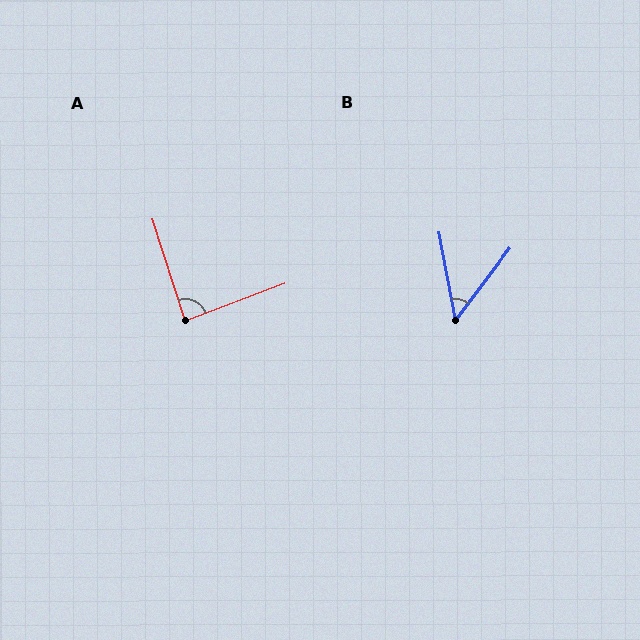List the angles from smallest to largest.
B (48°), A (87°).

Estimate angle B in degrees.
Approximately 48 degrees.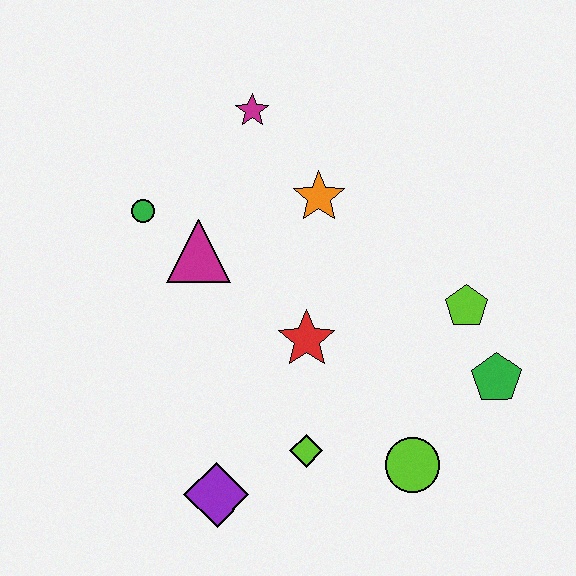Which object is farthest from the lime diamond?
The magenta star is farthest from the lime diamond.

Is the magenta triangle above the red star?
Yes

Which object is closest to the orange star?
The magenta star is closest to the orange star.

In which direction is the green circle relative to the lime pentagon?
The green circle is to the left of the lime pentagon.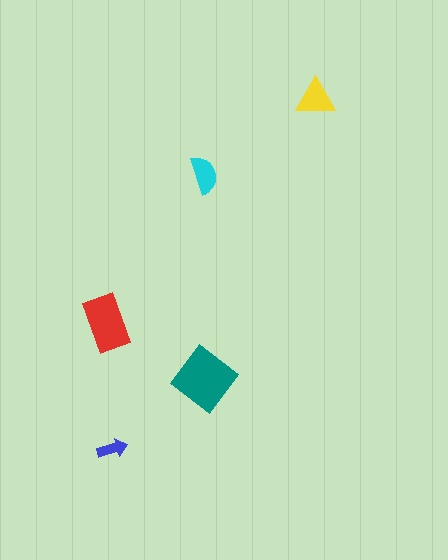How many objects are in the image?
There are 5 objects in the image.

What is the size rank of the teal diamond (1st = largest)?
1st.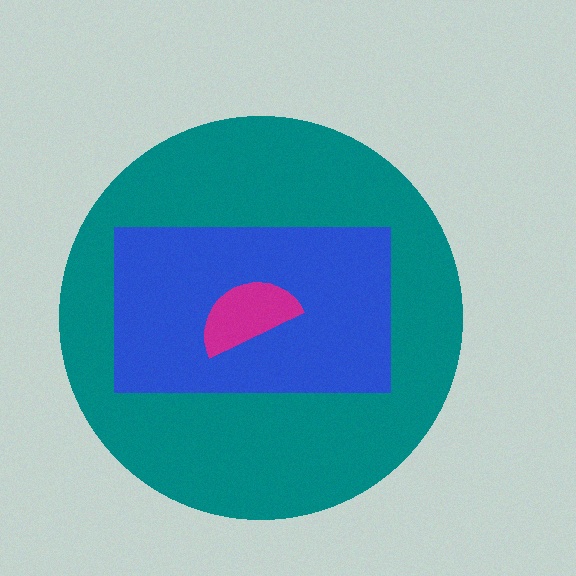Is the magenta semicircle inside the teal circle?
Yes.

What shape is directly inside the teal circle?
The blue rectangle.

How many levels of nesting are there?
3.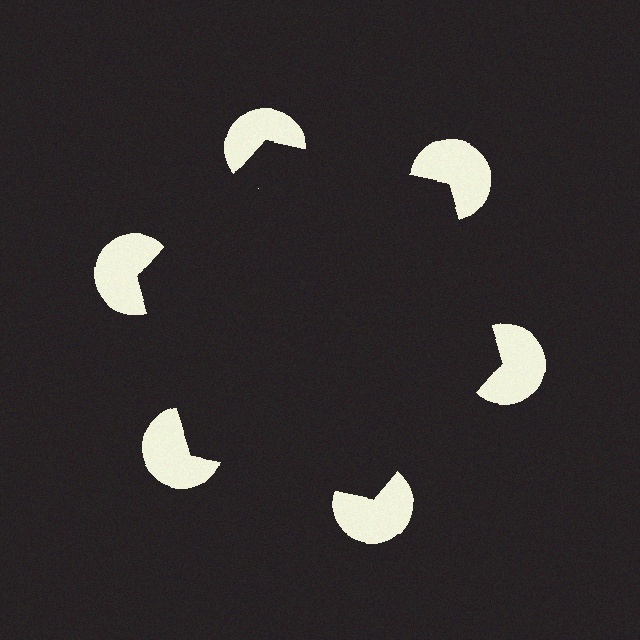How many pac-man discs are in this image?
There are 6 — one at each vertex of the illusory hexagon.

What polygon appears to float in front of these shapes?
An illusory hexagon — its edges are inferred from the aligned wedge cuts in the pac-man discs, not physically drawn.